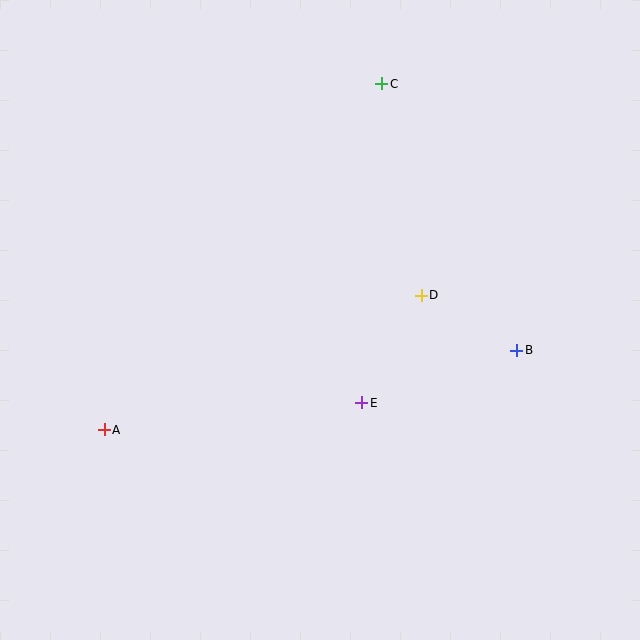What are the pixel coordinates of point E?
Point E is at (362, 403).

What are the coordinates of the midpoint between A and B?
The midpoint between A and B is at (310, 390).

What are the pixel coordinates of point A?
Point A is at (104, 430).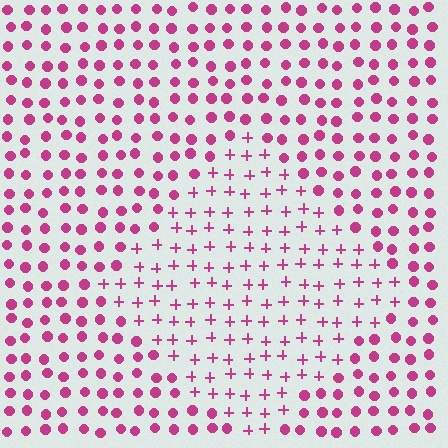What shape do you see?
I see a diamond.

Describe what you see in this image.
The image is filled with small magenta elements arranged in a uniform grid. A diamond-shaped region contains plus signs, while the surrounding area contains circles. The boundary is defined purely by the change in element shape.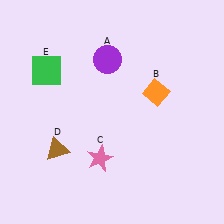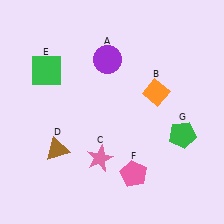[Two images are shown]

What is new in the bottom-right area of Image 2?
A green pentagon (G) was added in the bottom-right area of Image 2.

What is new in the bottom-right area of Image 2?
A pink pentagon (F) was added in the bottom-right area of Image 2.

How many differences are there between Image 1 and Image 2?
There are 2 differences between the two images.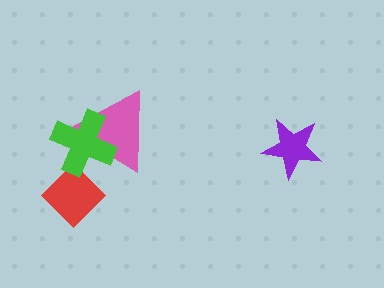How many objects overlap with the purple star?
0 objects overlap with the purple star.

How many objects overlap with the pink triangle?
1 object overlaps with the pink triangle.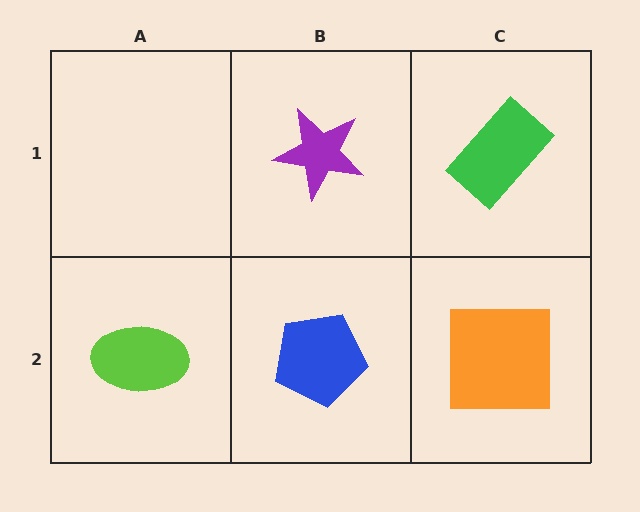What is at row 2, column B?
A blue pentagon.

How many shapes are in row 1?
2 shapes.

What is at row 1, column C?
A green rectangle.